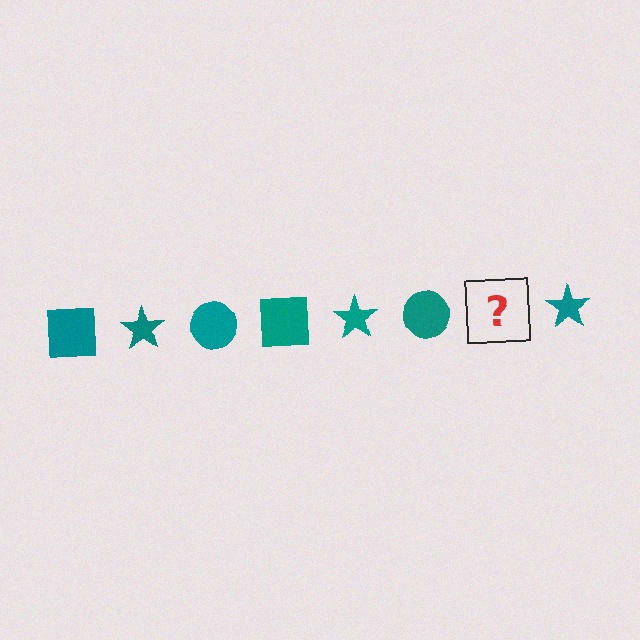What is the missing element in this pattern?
The missing element is a teal square.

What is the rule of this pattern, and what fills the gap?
The rule is that the pattern cycles through square, star, circle shapes in teal. The gap should be filled with a teal square.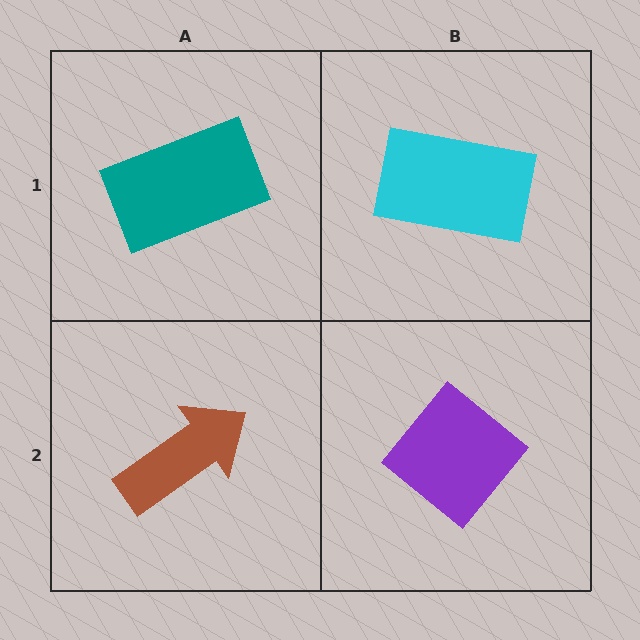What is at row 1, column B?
A cyan rectangle.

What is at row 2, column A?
A brown arrow.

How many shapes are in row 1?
2 shapes.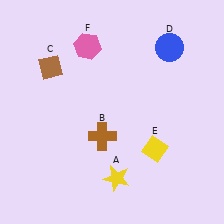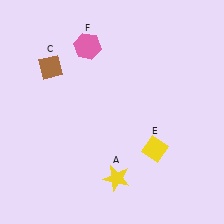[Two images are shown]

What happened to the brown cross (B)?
The brown cross (B) was removed in Image 2. It was in the bottom-left area of Image 1.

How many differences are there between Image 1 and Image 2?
There are 2 differences between the two images.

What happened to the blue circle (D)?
The blue circle (D) was removed in Image 2. It was in the top-right area of Image 1.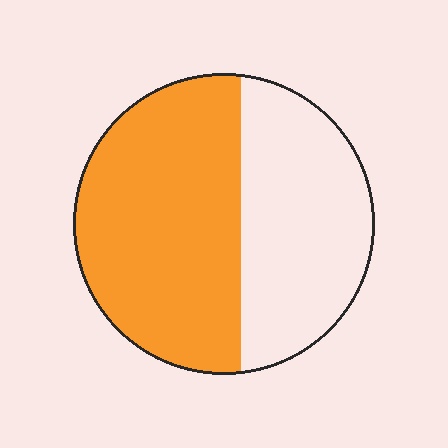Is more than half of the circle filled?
Yes.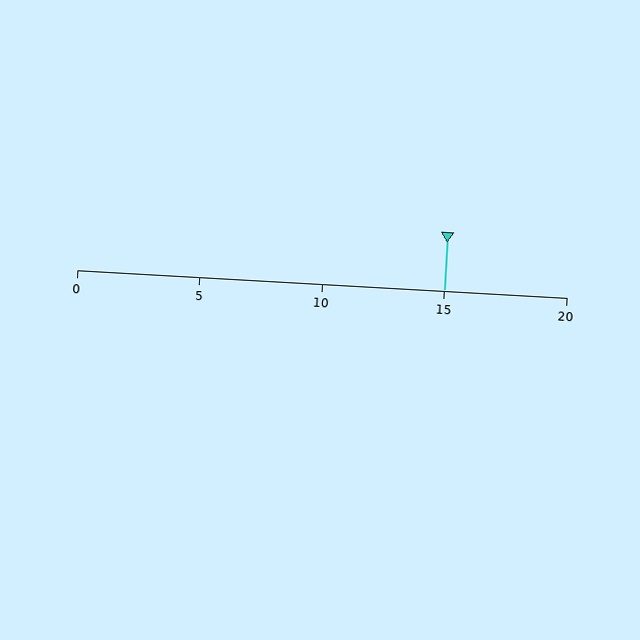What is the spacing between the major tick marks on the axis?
The major ticks are spaced 5 apart.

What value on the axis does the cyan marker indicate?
The marker indicates approximately 15.